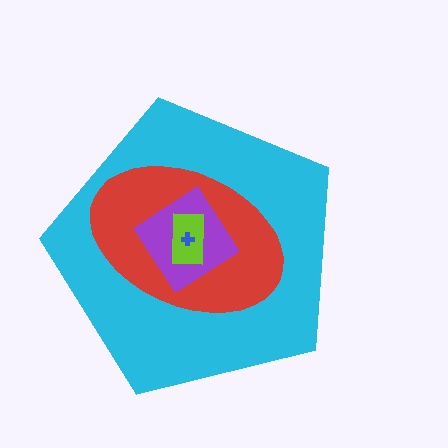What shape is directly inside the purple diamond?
The lime rectangle.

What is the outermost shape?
The cyan pentagon.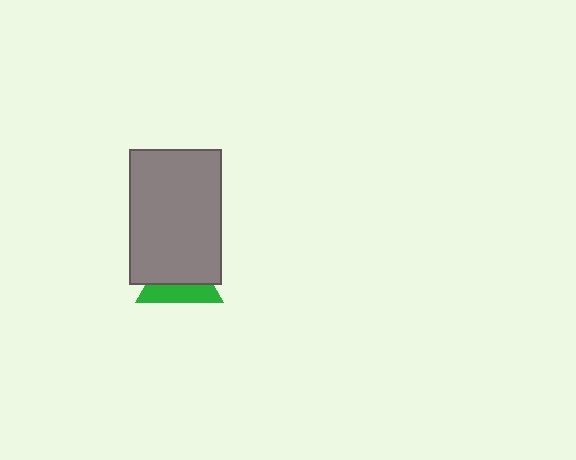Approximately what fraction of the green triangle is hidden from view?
Roughly 59% of the green triangle is hidden behind the gray rectangle.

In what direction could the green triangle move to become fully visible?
The green triangle could move down. That would shift it out from behind the gray rectangle entirely.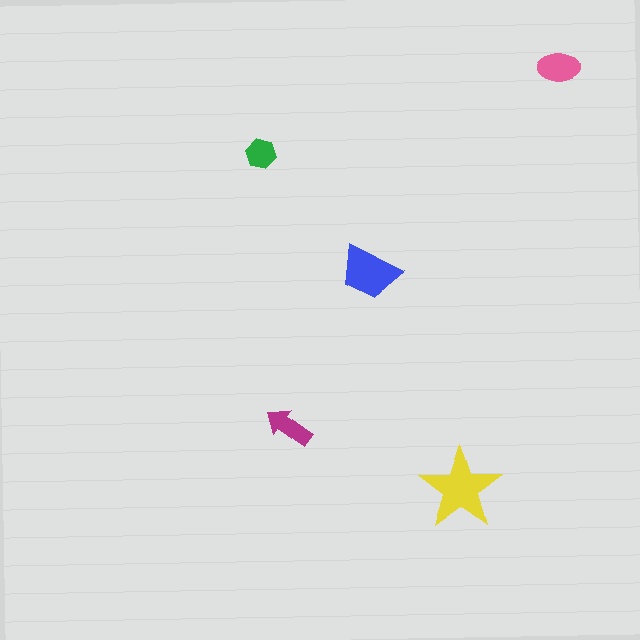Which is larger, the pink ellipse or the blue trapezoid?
The blue trapezoid.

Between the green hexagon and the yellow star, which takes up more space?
The yellow star.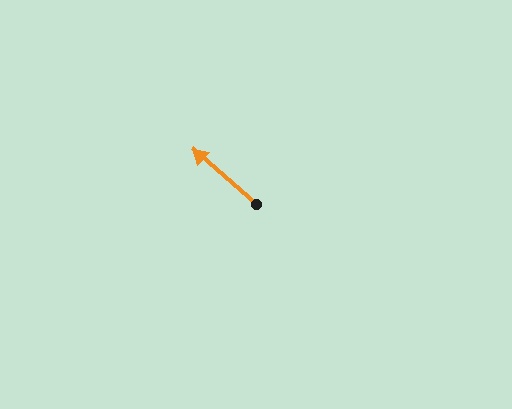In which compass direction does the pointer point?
Northwest.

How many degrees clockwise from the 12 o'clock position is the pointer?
Approximately 311 degrees.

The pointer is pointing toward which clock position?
Roughly 10 o'clock.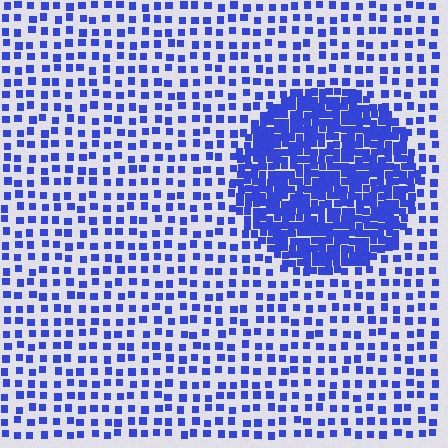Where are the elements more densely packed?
The elements are more densely packed inside the circle boundary.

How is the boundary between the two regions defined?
The boundary is defined by a change in element density (approximately 2.9x ratio). All elements are the same color, size, and shape.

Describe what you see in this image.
The image contains small blue elements arranged at two different densities. A circle-shaped region is visible where the elements are more densely packed than the surrounding area.